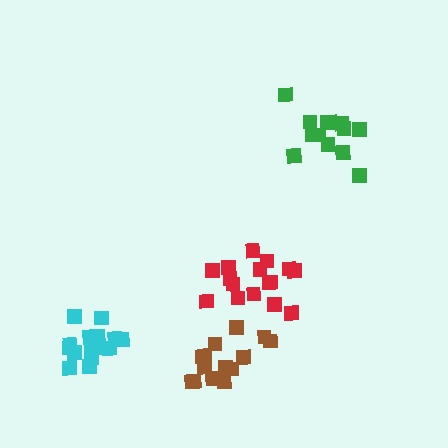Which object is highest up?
The green cluster is topmost.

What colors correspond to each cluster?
The clusters are colored: red, green, brown, cyan.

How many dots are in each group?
Group 1: 16 dots, Group 2: 13 dots, Group 3: 15 dots, Group 4: 16 dots (60 total).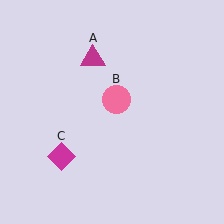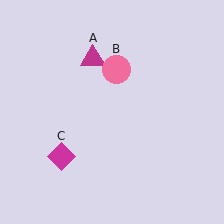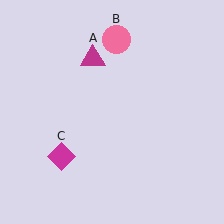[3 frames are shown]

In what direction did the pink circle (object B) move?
The pink circle (object B) moved up.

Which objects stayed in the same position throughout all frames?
Magenta triangle (object A) and magenta diamond (object C) remained stationary.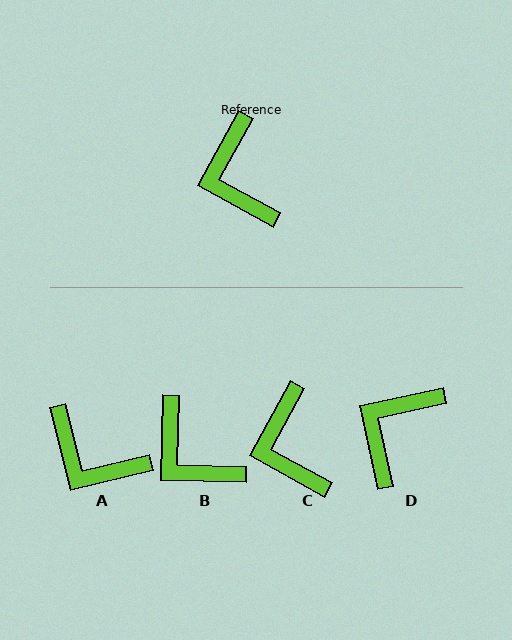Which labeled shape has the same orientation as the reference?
C.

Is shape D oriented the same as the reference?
No, it is off by about 49 degrees.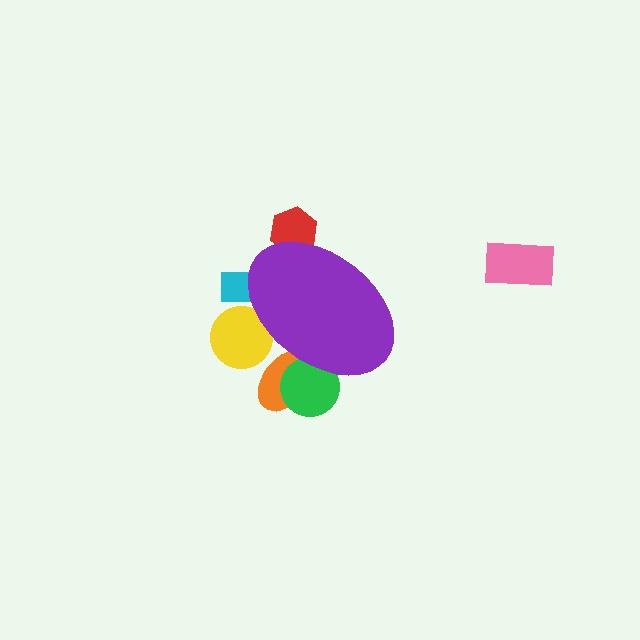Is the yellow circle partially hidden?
Yes, the yellow circle is partially hidden behind the purple ellipse.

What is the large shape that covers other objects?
A purple ellipse.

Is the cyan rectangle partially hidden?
Yes, the cyan rectangle is partially hidden behind the purple ellipse.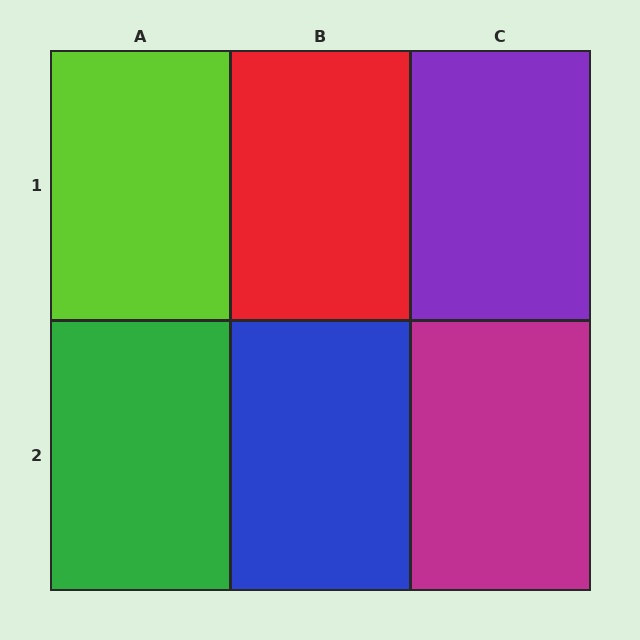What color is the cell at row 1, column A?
Lime.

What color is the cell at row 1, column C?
Purple.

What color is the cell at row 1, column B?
Red.